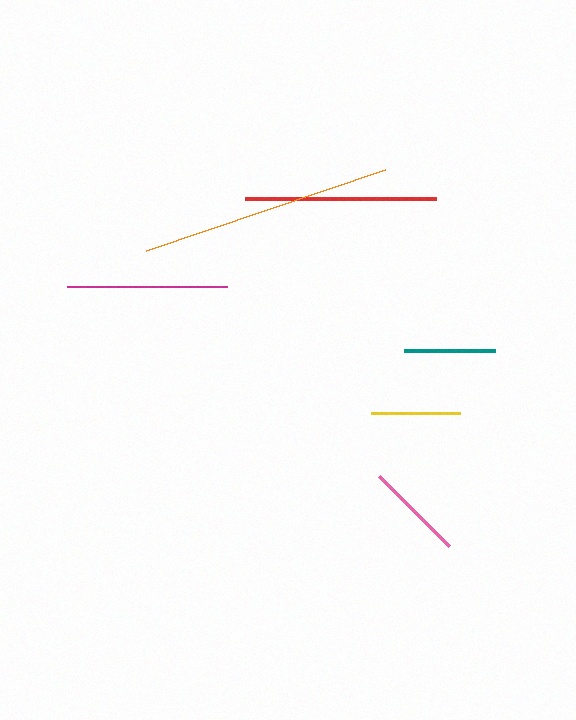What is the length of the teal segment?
The teal segment is approximately 90 pixels long.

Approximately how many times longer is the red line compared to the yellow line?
The red line is approximately 2.1 times the length of the yellow line.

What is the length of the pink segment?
The pink segment is approximately 99 pixels long.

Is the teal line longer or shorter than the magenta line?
The magenta line is longer than the teal line.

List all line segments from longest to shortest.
From longest to shortest: orange, red, magenta, pink, teal, yellow.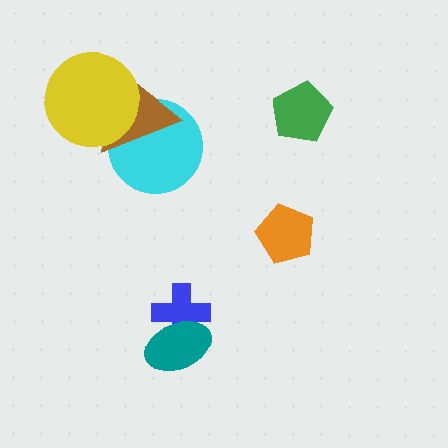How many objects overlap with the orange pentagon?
0 objects overlap with the orange pentagon.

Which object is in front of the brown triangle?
The yellow circle is in front of the brown triangle.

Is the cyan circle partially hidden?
Yes, it is partially covered by another shape.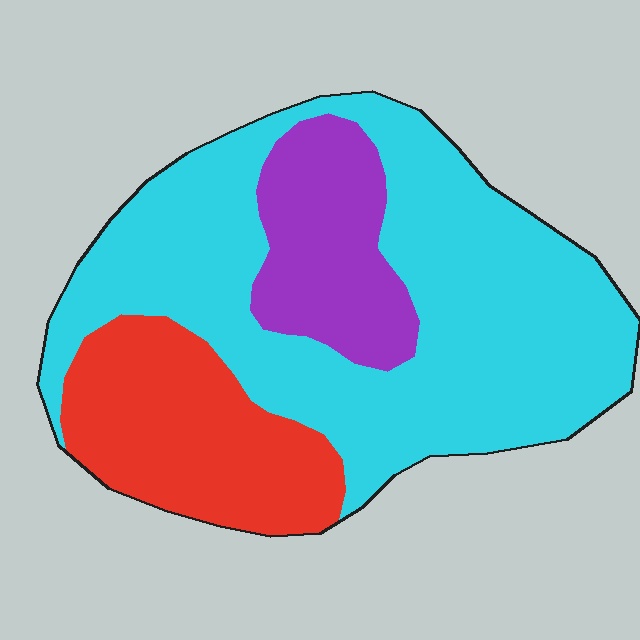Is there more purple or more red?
Red.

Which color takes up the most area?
Cyan, at roughly 60%.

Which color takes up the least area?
Purple, at roughly 15%.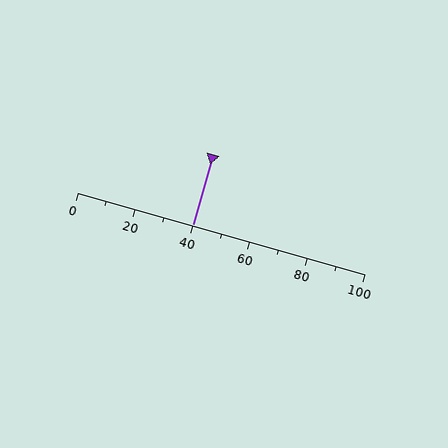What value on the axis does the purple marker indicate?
The marker indicates approximately 40.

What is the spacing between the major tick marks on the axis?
The major ticks are spaced 20 apart.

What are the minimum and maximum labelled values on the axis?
The axis runs from 0 to 100.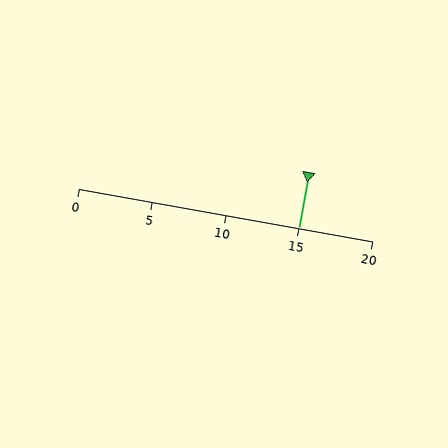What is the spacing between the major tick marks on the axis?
The major ticks are spaced 5 apart.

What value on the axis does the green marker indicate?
The marker indicates approximately 15.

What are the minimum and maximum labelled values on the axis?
The axis runs from 0 to 20.